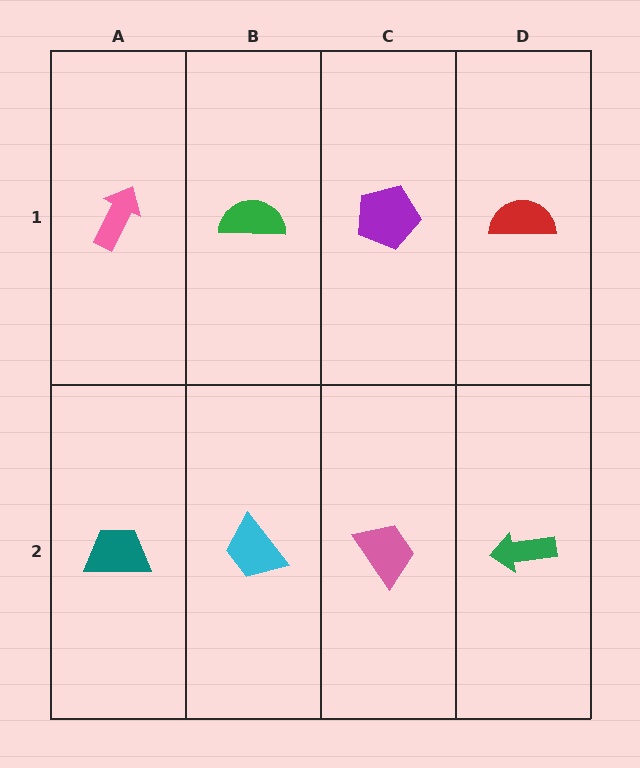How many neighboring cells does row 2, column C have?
3.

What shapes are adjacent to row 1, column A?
A teal trapezoid (row 2, column A), a green semicircle (row 1, column B).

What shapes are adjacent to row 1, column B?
A cyan trapezoid (row 2, column B), a pink arrow (row 1, column A), a purple pentagon (row 1, column C).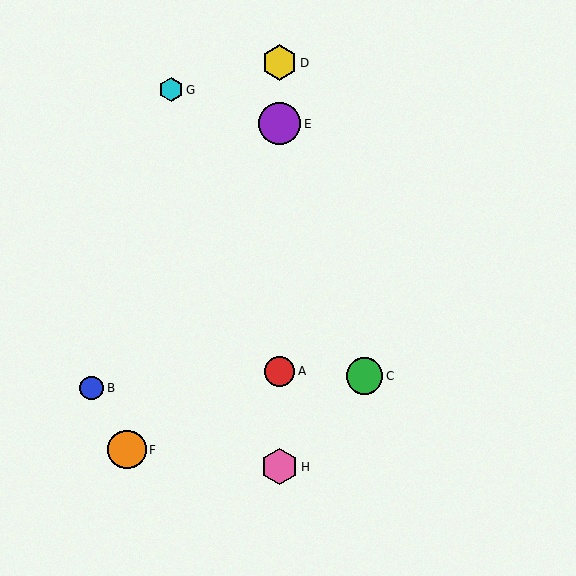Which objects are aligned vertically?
Objects A, D, E, H are aligned vertically.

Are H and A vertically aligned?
Yes, both are at x≈280.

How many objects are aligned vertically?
4 objects (A, D, E, H) are aligned vertically.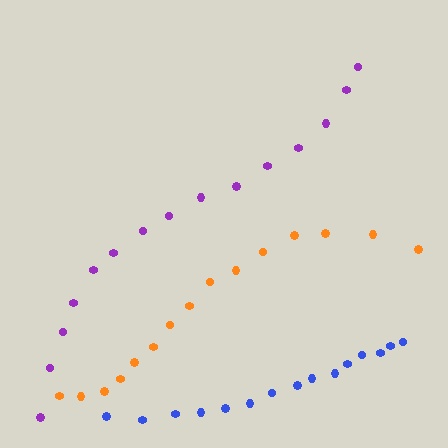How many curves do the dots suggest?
There are 3 distinct paths.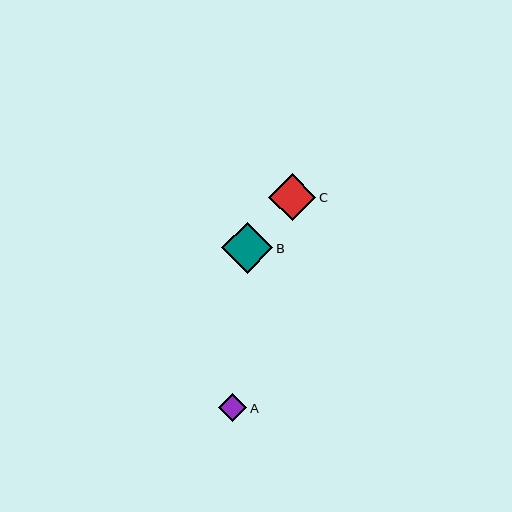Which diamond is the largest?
Diamond B is the largest with a size of approximately 51 pixels.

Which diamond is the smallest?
Diamond A is the smallest with a size of approximately 28 pixels.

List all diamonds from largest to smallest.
From largest to smallest: B, C, A.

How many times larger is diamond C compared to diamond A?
Diamond C is approximately 1.7 times the size of diamond A.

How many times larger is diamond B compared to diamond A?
Diamond B is approximately 1.8 times the size of diamond A.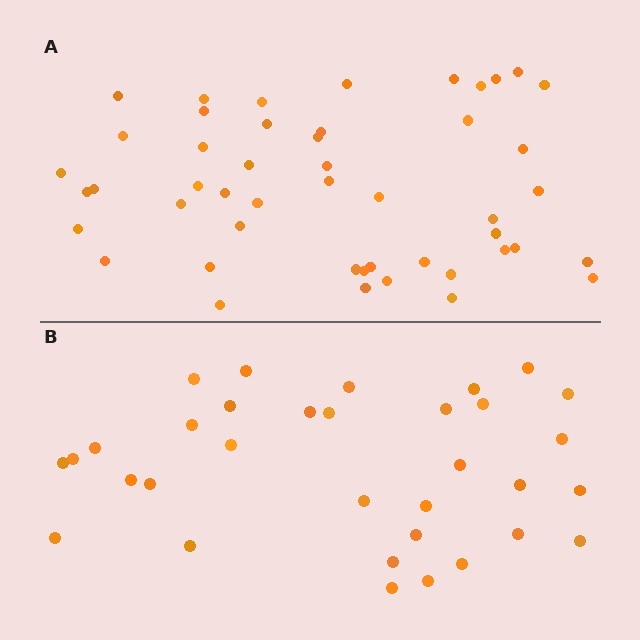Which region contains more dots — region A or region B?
Region A (the top region) has more dots.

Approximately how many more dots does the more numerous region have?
Region A has approximately 15 more dots than region B.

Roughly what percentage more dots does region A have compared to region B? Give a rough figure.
About 45% more.